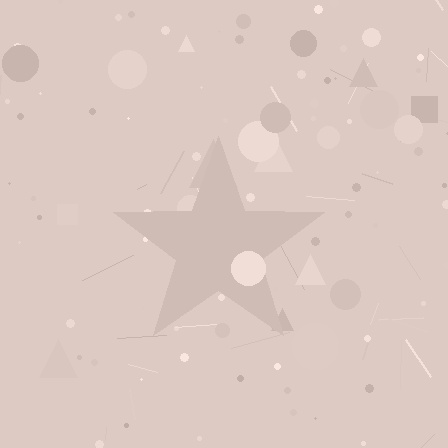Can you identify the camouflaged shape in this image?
The camouflaged shape is a star.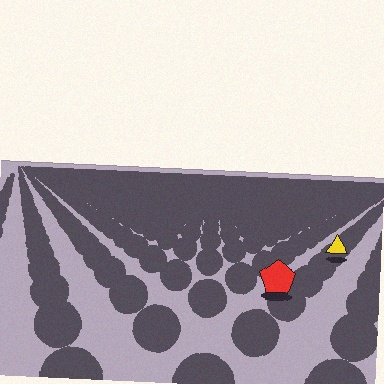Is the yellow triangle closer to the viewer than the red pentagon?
No. The red pentagon is closer — you can tell from the texture gradient: the ground texture is coarser near it.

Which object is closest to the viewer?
The red pentagon is closest. The texture marks near it are larger and more spread out.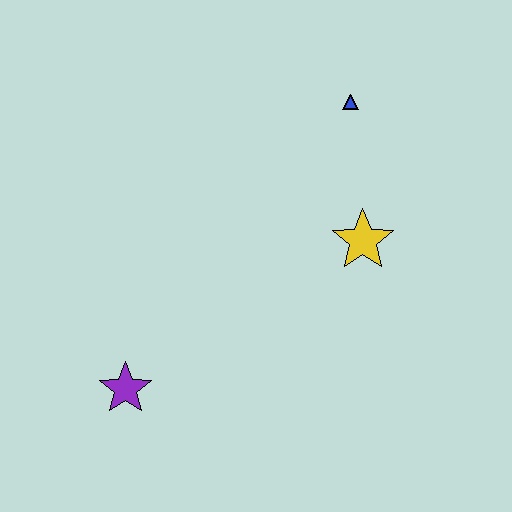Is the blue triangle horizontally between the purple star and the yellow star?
Yes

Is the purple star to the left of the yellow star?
Yes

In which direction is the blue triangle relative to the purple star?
The blue triangle is above the purple star.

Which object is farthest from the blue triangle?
The purple star is farthest from the blue triangle.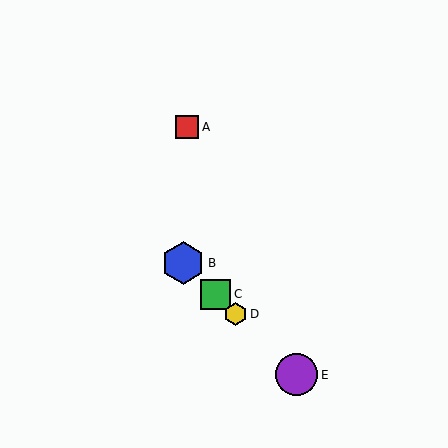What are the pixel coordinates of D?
Object D is at (235, 314).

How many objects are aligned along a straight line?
4 objects (B, C, D, E) are aligned along a straight line.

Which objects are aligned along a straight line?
Objects B, C, D, E are aligned along a straight line.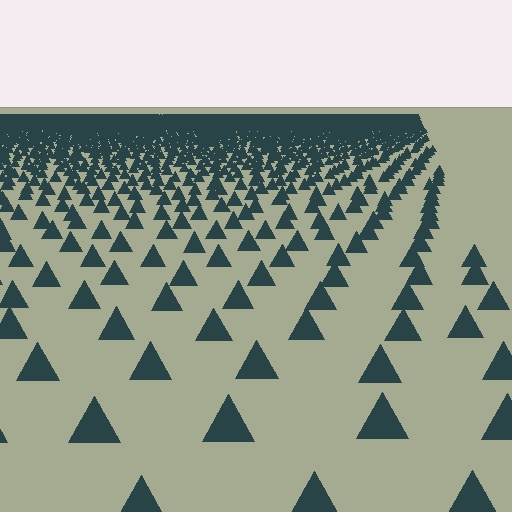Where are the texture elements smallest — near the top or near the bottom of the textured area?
Near the top.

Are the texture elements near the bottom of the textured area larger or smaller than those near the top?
Larger. Near the bottom, elements are closer to the viewer and appear at a bigger on-screen size.